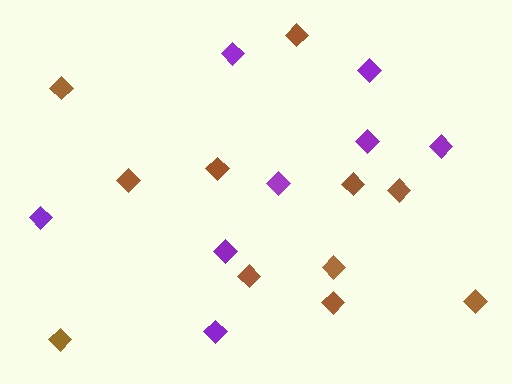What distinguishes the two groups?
There are 2 groups: one group of brown diamonds (11) and one group of purple diamonds (8).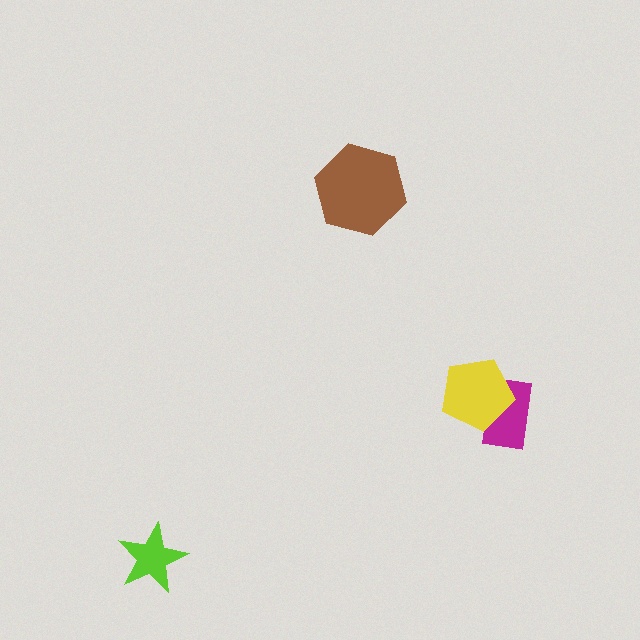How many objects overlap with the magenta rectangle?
1 object overlaps with the magenta rectangle.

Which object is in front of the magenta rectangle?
The yellow pentagon is in front of the magenta rectangle.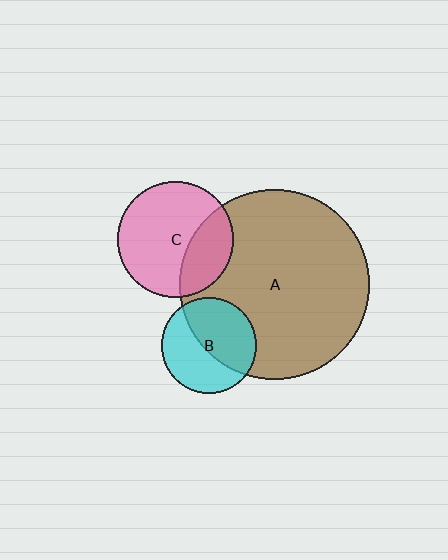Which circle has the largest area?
Circle A (brown).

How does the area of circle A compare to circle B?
Approximately 4.0 times.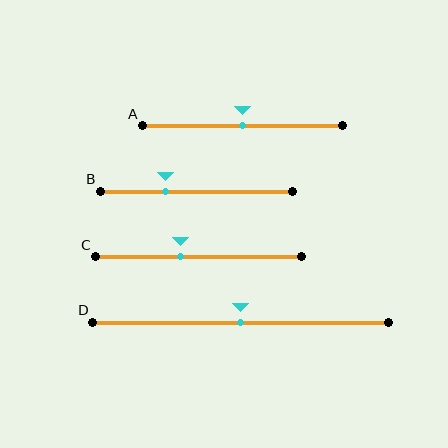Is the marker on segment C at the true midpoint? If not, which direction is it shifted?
No, the marker on segment C is shifted to the left by about 9% of the segment length.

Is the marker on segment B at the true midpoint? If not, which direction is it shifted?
No, the marker on segment B is shifted to the left by about 16% of the segment length.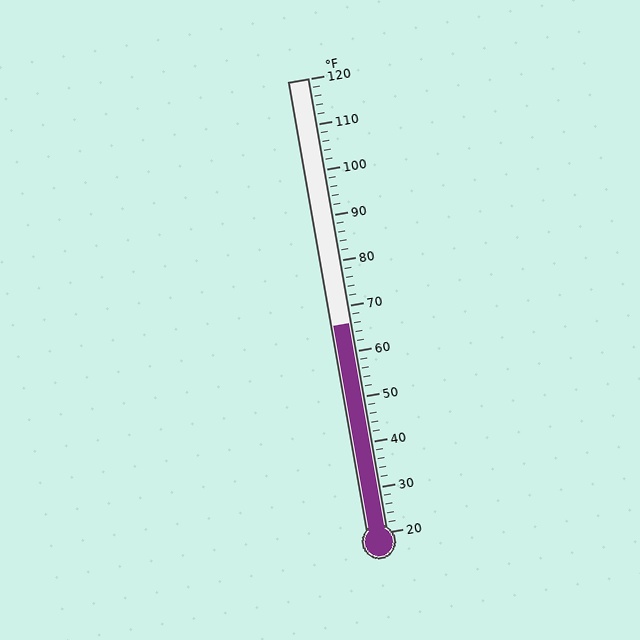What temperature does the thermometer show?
The thermometer shows approximately 66°F.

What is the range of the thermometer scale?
The thermometer scale ranges from 20°F to 120°F.